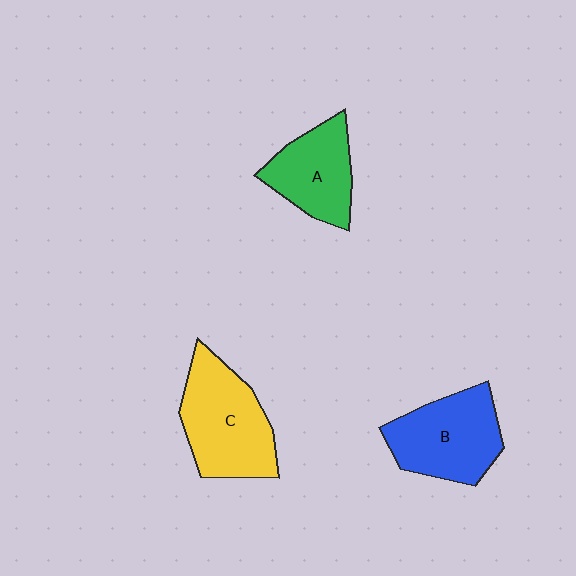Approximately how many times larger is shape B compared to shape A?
Approximately 1.2 times.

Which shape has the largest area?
Shape C (yellow).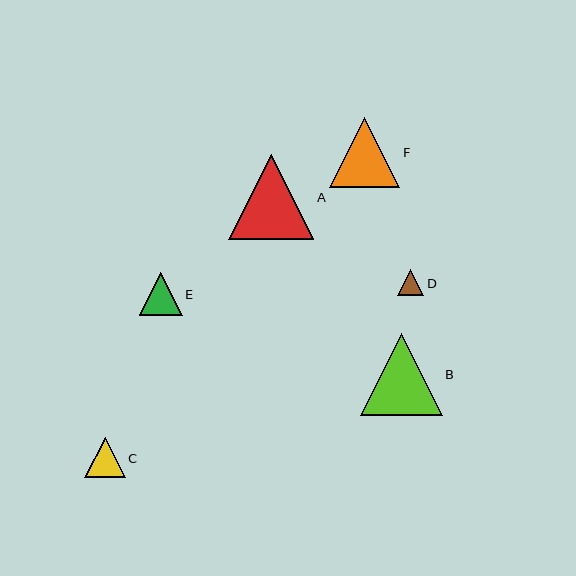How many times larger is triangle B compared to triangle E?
Triangle B is approximately 1.9 times the size of triangle E.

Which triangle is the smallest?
Triangle D is the smallest with a size of approximately 27 pixels.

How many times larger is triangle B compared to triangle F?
Triangle B is approximately 1.2 times the size of triangle F.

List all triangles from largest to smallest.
From largest to smallest: A, B, F, E, C, D.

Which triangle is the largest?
Triangle A is the largest with a size of approximately 85 pixels.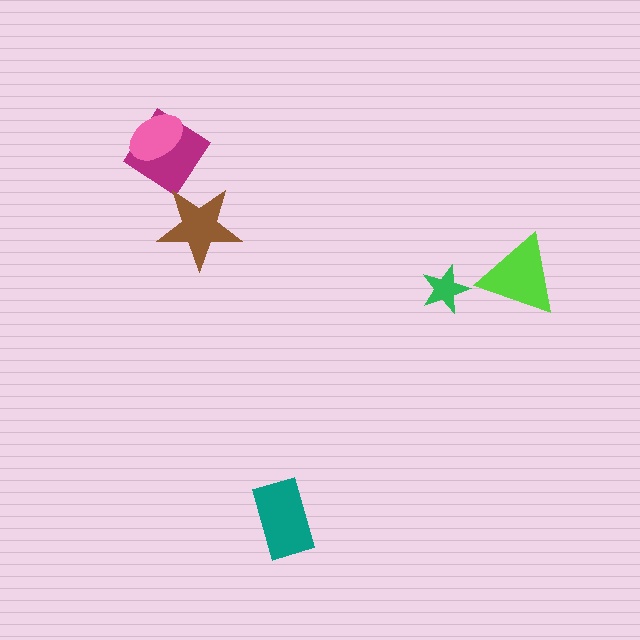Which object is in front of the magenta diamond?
The pink ellipse is in front of the magenta diamond.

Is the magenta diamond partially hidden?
Yes, it is partially covered by another shape.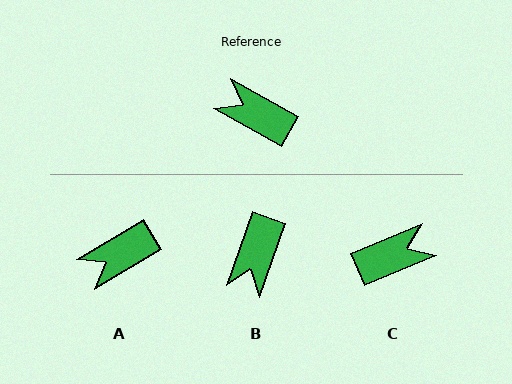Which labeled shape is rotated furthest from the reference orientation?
C, about 128 degrees away.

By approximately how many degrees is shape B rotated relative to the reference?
Approximately 100 degrees counter-clockwise.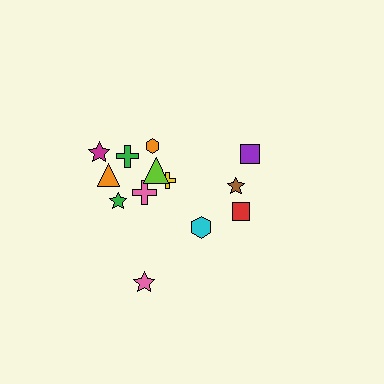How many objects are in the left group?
There are 8 objects.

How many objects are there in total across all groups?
There are 13 objects.